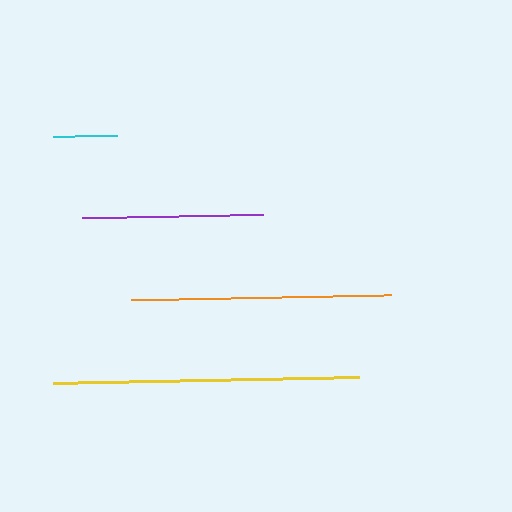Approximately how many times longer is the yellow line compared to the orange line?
The yellow line is approximately 1.2 times the length of the orange line.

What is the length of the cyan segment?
The cyan segment is approximately 64 pixels long.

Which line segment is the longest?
The yellow line is the longest at approximately 305 pixels.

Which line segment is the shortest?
The cyan line is the shortest at approximately 64 pixels.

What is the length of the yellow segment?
The yellow segment is approximately 305 pixels long.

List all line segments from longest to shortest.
From longest to shortest: yellow, orange, purple, cyan.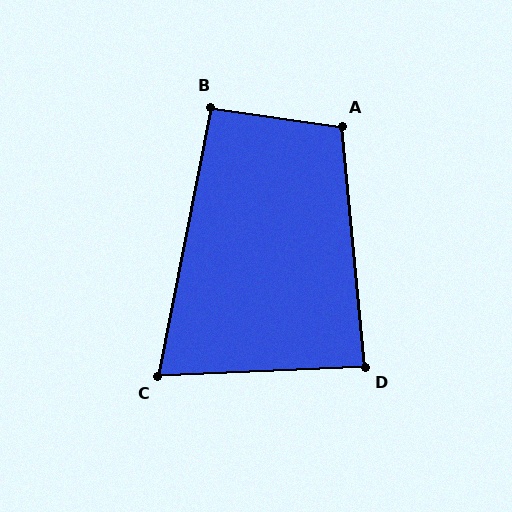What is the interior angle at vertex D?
Approximately 87 degrees (approximately right).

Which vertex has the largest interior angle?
A, at approximately 104 degrees.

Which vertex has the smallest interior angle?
C, at approximately 76 degrees.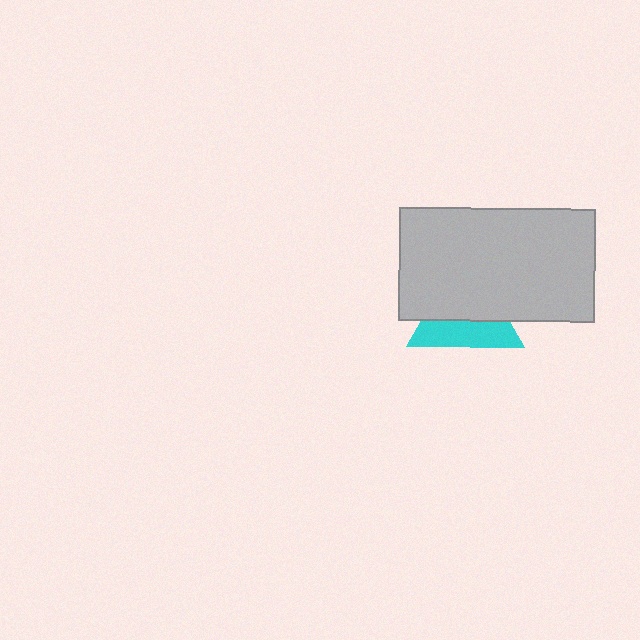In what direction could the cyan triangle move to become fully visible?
The cyan triangle could move down. That would shift it out from behind the light gray rectangle entirely.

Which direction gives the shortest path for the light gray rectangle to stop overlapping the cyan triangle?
Moving up gives the shortest separation.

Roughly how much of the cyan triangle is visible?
A small part of it is visible (roughly 44%).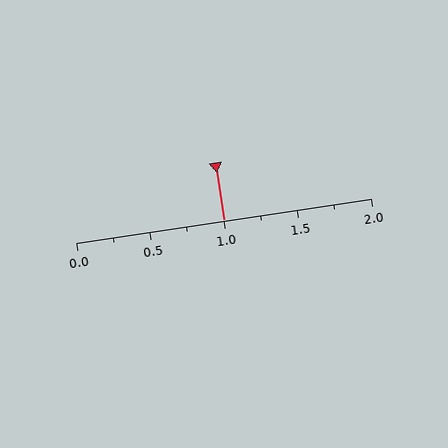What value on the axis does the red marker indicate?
The marker indicates approximately 1.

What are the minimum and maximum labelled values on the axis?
The axis runs from 0.0 to 2.0.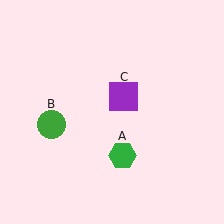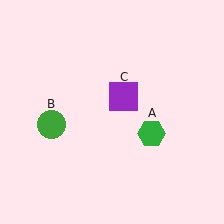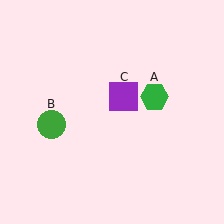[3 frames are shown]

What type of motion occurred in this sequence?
The green hexagon (object A) rotated counterclockwise around the center of the scene.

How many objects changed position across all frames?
1 object changed position: green hexagon (object A).